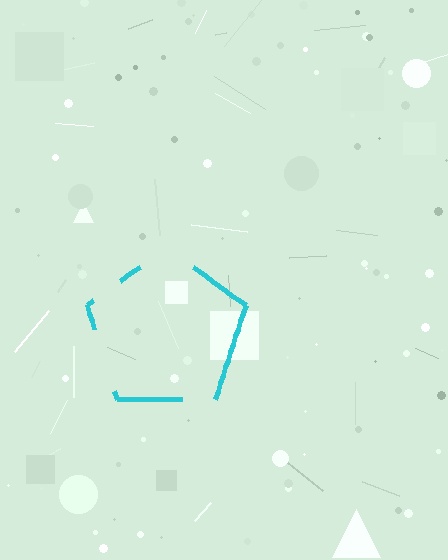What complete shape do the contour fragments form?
The contour fragments form a pentagon.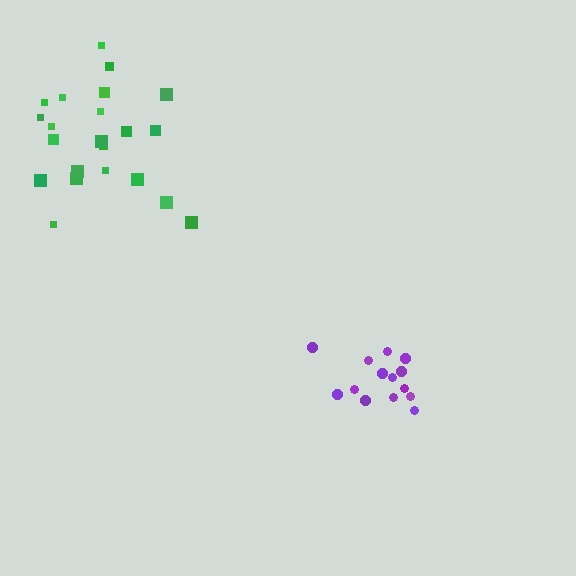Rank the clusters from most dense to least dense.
purple, green.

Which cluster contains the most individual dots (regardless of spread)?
Green (22).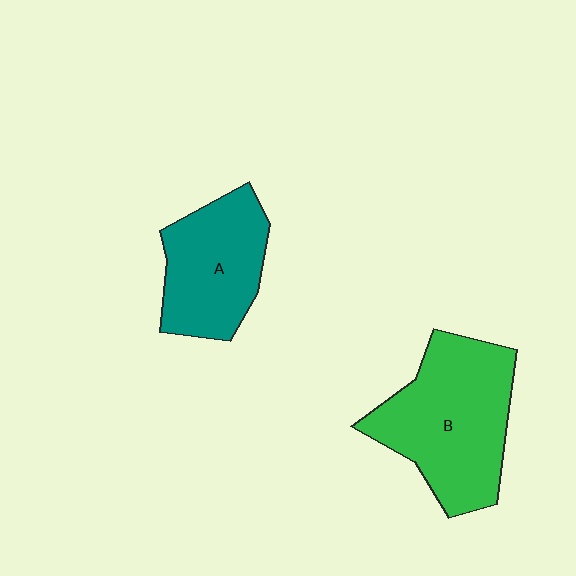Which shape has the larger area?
Shape B (green).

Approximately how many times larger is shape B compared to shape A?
Approximately 1.4 times.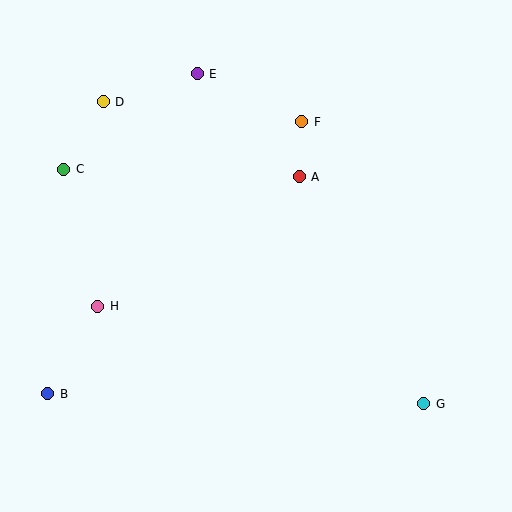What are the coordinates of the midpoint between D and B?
The midpoint between D and B is at (76, 248).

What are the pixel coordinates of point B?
Point B is at (48, 394).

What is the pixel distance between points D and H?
The distance between D and H is 205 pixels.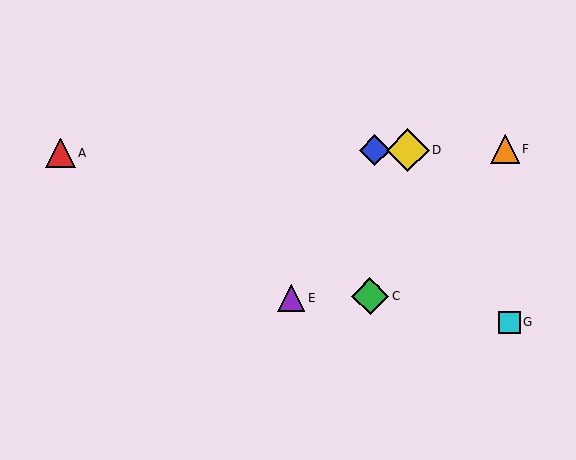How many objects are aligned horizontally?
4 objects (A, B, D, F) are aligned horizontally.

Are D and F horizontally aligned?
Yes, both are at y≈150.